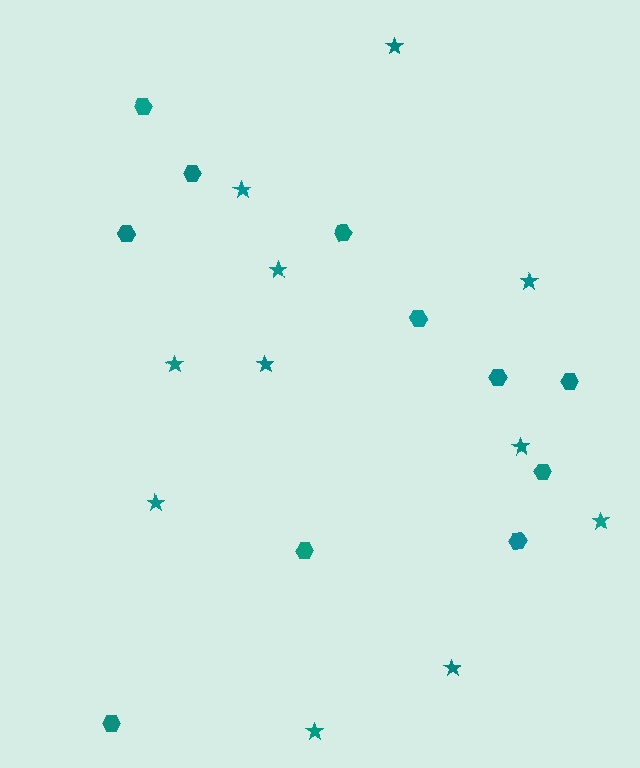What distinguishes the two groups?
There are 2 groups: one group of hexagons (11) and one group of stars (11).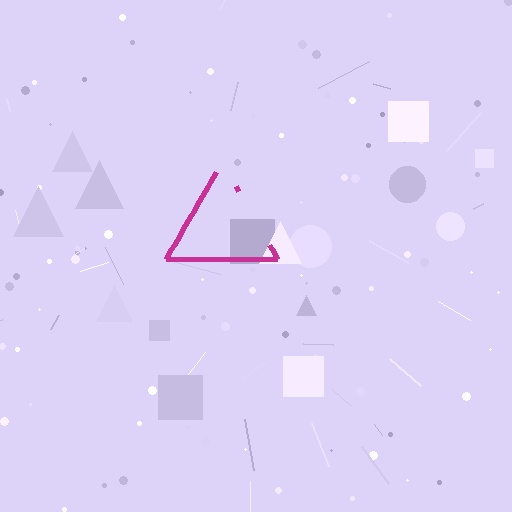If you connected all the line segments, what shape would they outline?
They would outline a triangle.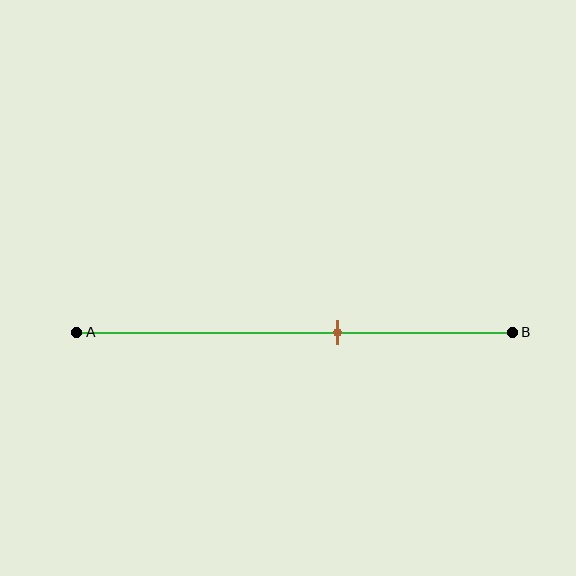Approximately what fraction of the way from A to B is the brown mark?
The brown mark is approximately 60% of the way from A to B.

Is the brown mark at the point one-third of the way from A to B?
No, the mark is at about 60% from A, not at the 33% one-third point.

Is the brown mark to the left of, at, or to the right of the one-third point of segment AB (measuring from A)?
The brown mark is to the right of the one-third point of segment AB.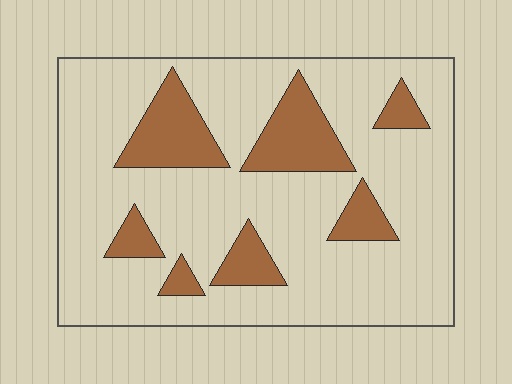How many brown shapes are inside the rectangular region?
7.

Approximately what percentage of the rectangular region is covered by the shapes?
Approximately 20%.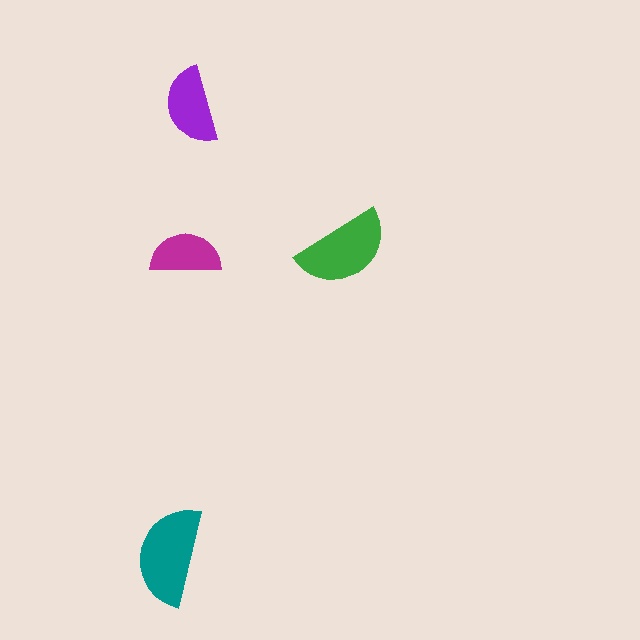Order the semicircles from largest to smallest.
the teal one, the green one, the purple one, the magenta one.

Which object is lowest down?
The teal semicircle is bottommost.